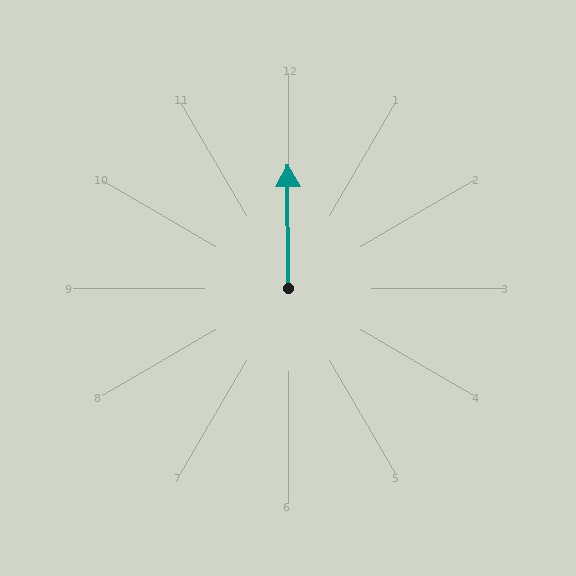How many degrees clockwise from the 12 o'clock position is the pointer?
Approximately 360 degrees.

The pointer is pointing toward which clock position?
Roughly 12 o'clock.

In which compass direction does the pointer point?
North.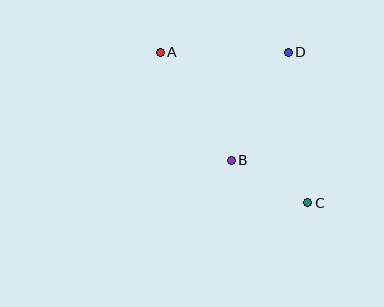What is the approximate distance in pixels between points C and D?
The distance between C and D is approximately 152 pixels.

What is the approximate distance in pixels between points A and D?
The distance between A and D is approximately 128 pixels.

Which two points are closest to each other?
Points B and C are closest to each other.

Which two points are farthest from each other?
Points A and C are farthest from each other.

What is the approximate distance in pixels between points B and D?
The distance between B and D is approximately 122 pixels.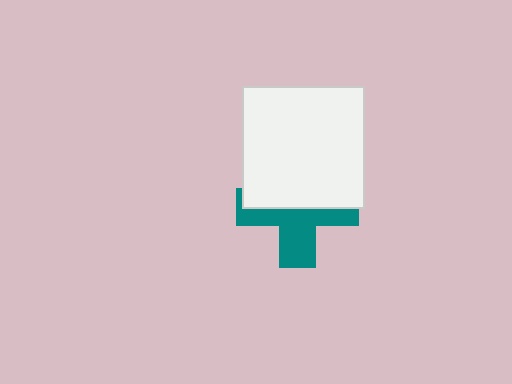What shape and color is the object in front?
The object in front is a white square.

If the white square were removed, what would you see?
You would see the complete teal cross.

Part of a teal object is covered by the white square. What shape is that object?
It is a cross.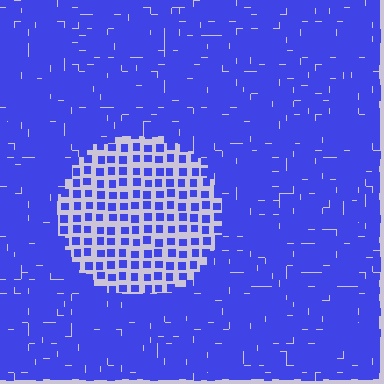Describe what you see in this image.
The image contains small blue elements arranged at two different densities. A circle-shaped region is visible where the elements are less densely packed than the surrounding area.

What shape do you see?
I see a circle.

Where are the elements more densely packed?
The elements are more densely packed outside the circle boundary.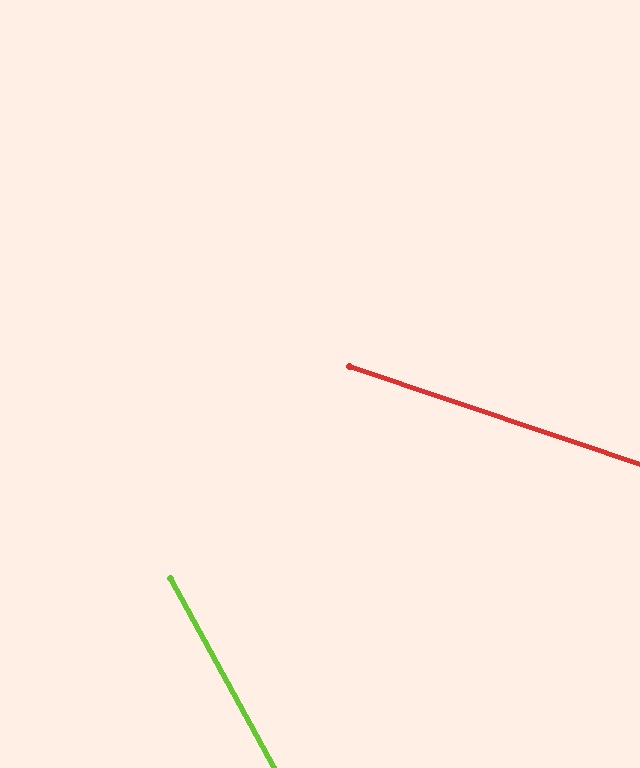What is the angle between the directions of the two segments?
Approximately 43 degrees.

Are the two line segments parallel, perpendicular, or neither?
Neither parallel nor perpendicular — they differ by about 43°.